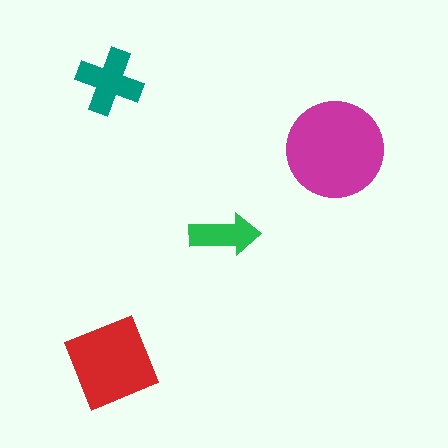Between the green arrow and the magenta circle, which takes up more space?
The magenta circle.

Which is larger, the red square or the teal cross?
The red square.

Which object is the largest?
The magenta circle.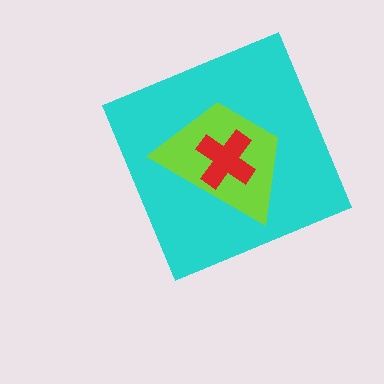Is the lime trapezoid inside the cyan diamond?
Yes.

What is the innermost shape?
The red cross.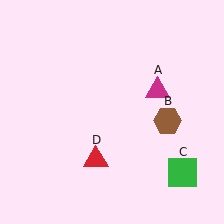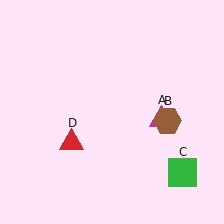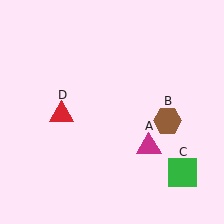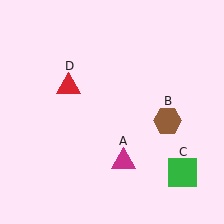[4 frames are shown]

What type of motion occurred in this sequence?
The magenta triangle (object A), red triangle (object D) rotated clockwise around the center of the scene.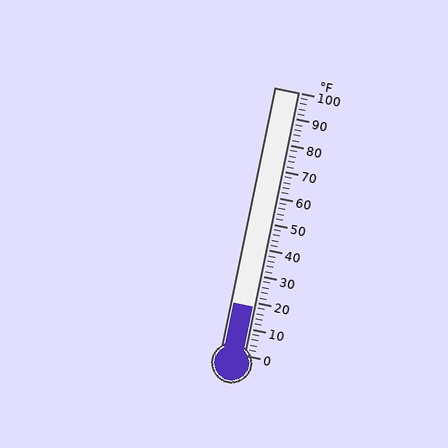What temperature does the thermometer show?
The thermometer shows approximately 18°F.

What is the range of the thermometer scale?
The thermometer scale ranges from 0°F to 100°F.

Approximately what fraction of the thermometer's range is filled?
The thermometer is filled to approximately 20% of its range.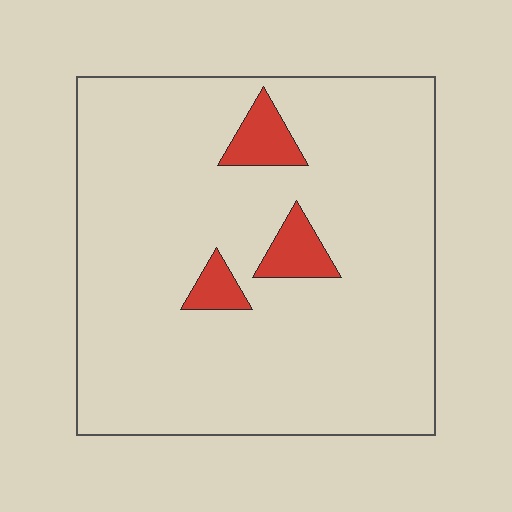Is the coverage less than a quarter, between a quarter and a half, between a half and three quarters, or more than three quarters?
Less than a quarter.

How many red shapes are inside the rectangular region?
3.